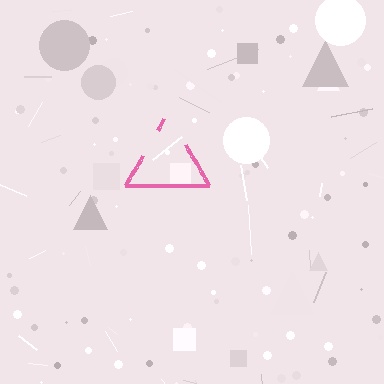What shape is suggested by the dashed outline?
The dashed outline suggests a triangle.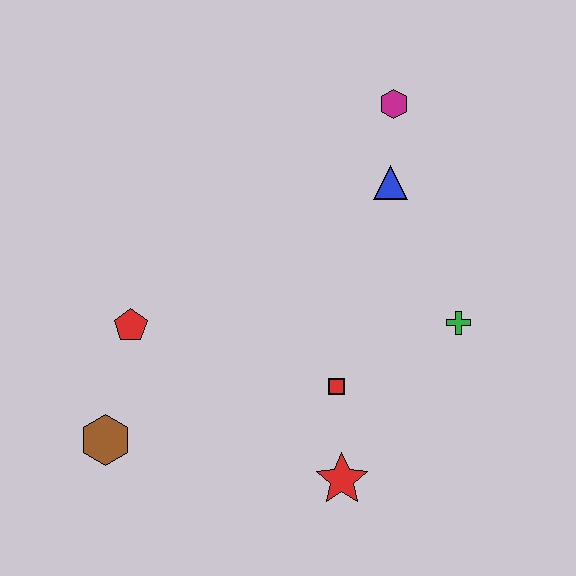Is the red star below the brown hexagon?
Yes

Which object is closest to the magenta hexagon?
The blue triangle is closest to the magenta hexagon.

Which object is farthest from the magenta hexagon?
The brown hexagon is farthest from the magenta hexagon.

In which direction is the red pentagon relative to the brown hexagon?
The red pentagon is above the brown hexagon.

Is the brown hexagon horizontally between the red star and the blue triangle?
No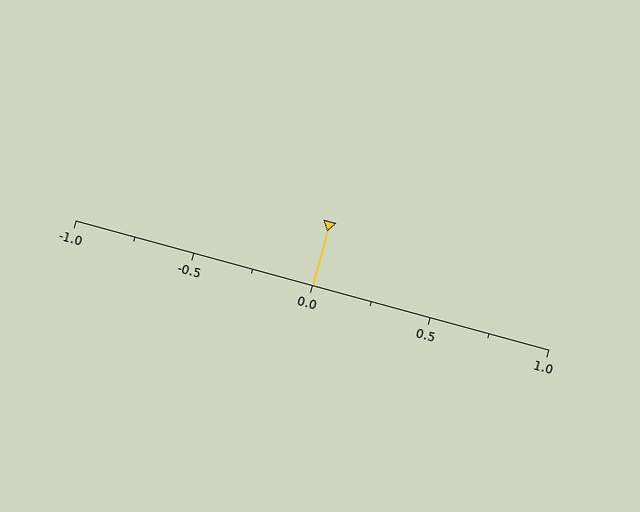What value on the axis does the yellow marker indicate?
The marker indicates approximately 0.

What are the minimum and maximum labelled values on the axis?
The axis runs from -1.0 to 1.0.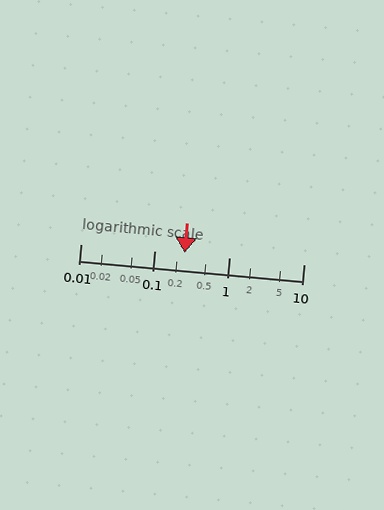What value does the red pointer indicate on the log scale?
The pointer indicates approximately 0.25.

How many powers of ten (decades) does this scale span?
The scale spans 3 decades, from 0.01 to 10.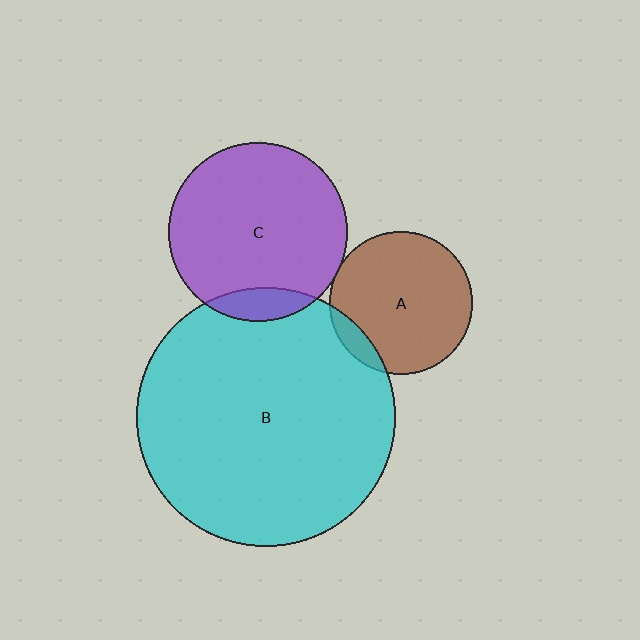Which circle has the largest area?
Circle B (cyan).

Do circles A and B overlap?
Yes.